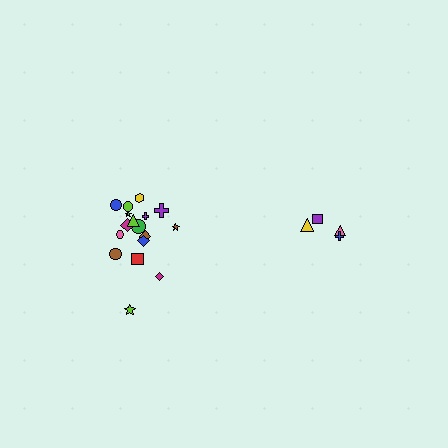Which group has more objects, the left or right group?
The left group.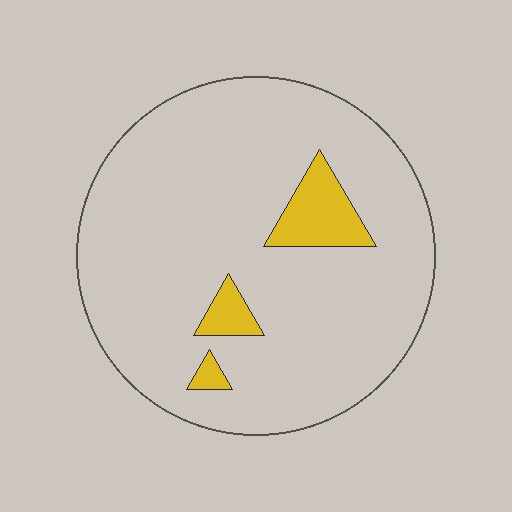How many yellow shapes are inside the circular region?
3.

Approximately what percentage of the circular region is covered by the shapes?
Approximately 10%.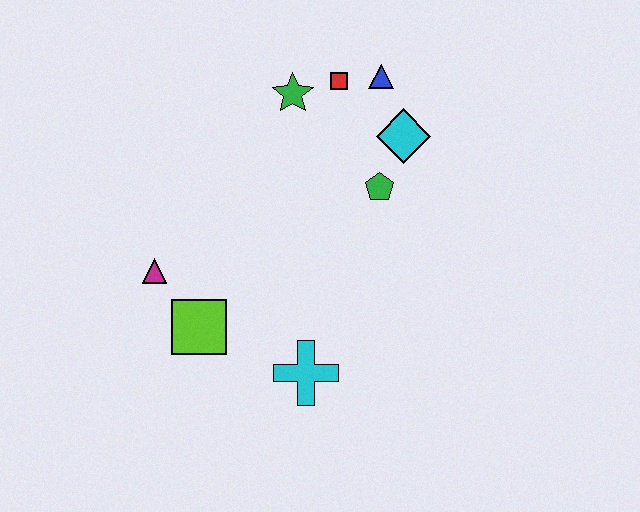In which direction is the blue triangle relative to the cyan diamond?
The blue triangle is above the cyan diamond.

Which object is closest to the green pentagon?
The cyan diamond is closest to the green pentagon.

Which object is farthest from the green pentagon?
The magenta triangle is farthest from the green pentagon.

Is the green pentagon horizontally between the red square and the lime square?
No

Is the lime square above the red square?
No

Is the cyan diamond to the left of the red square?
No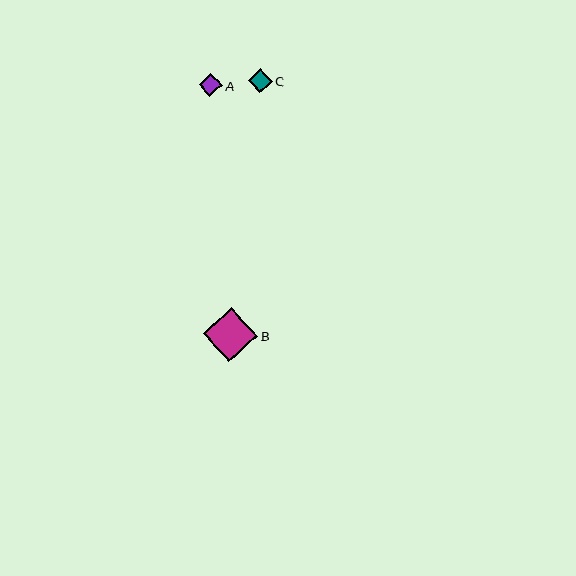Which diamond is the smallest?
Diamond A is the smallest with a size of approximately 23 pixels.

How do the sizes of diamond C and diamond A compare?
Diamond C and diamond A are approximately the same size.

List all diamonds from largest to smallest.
From largest to smallest: B, C, A.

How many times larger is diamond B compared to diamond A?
Diamond B is approximately 2.3 times the size of diamond A.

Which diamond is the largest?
Diamond B is the largest with a size of approximately 54 pixels.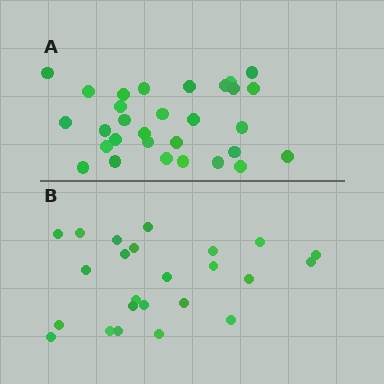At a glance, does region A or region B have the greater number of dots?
Region A (the top region) has more dots.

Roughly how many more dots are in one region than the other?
Region A has about 6 more dots than region B.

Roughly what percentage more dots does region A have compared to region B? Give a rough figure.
About 25% more.